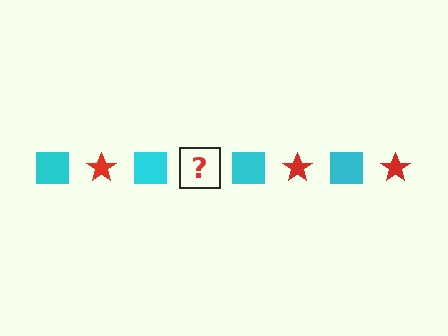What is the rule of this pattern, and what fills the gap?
The rule is that the pattern alternates between cyan square and red star. The gap should be filled with a red star.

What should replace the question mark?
The question mark should be replaced with a red star.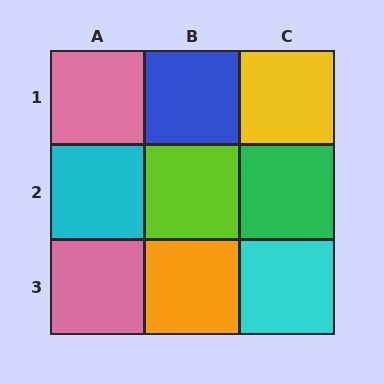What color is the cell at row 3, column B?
Orange.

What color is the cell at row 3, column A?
Pink.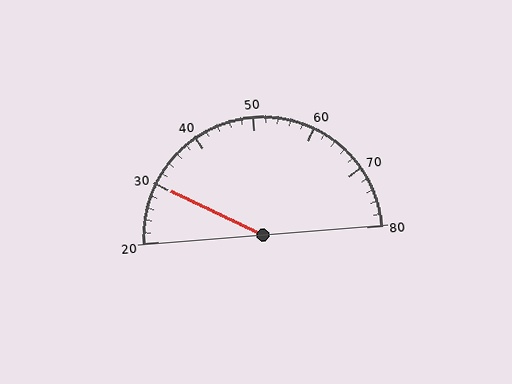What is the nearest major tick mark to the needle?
The nearest major tick mark is 30.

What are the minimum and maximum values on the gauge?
The gauge ranges from 20 to 80.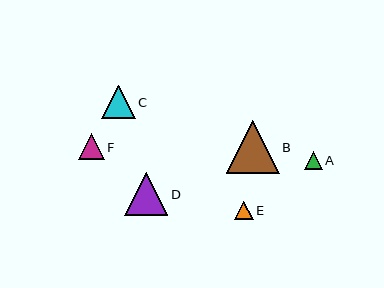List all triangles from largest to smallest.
From largest to smallest: B, D, C, F, E, A.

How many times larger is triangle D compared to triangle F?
Triangle D is approximately 1.7 times the size of triangle F.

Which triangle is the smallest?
Triangle A is the smallest with a size of approximately 18 pixels.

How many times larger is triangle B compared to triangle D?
Triangle B is approximately 1.2 times the size of triangle D.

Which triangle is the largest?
Triangle B is the largest with a size of approximately 53 pixels.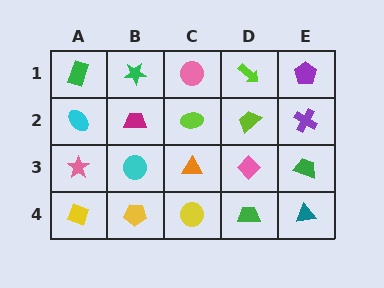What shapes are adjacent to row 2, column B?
A green star (row 1, column B), a cyan circle (row 3, column B), a cyan ellipse (row 2, column A), a lime ellipse (row 2, column C).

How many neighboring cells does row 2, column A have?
3.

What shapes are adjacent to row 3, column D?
A lime trapezoid (row 2, column D), a green trapezoid (row 4, column D), an orange triangle (row 3, column C), a green trapezoid (row 3, column E).